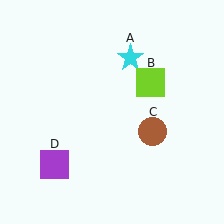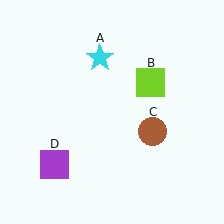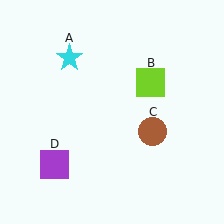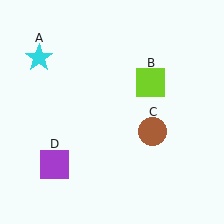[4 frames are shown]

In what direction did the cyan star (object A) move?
The cyan star (object A) moved left.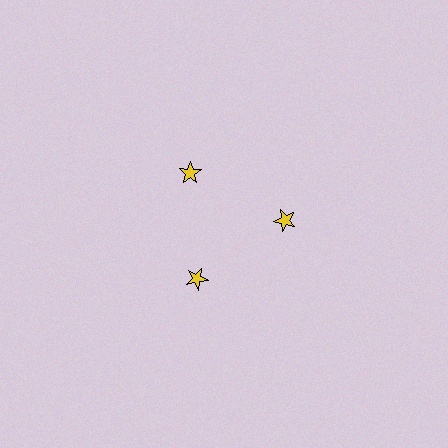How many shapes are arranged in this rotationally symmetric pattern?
There are 3 shapes, arranged in 3 groups of 1.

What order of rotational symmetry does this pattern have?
This pattern has 3-fold rotational symmetry.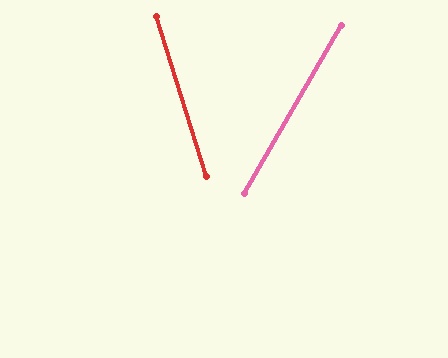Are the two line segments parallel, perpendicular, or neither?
Neither parallel nor perpendicular — they differ by about 47°.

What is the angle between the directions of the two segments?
Approximately 47 degrees.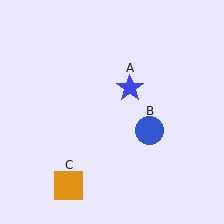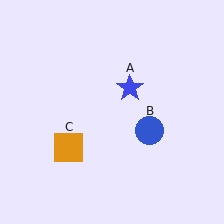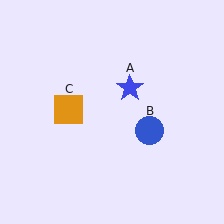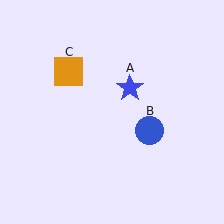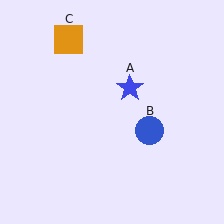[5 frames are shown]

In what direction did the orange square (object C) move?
The orange square (object C) moved up.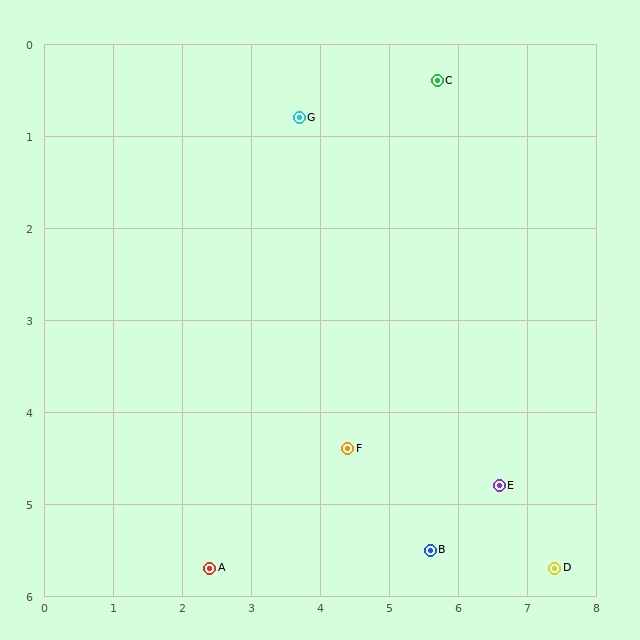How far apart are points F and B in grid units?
Points F and B are about 1.6 grid units apart.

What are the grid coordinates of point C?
Point C is at approximately (5.7, 0.4).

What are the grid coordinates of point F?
Point F is at approximately (4.4, 4.4).